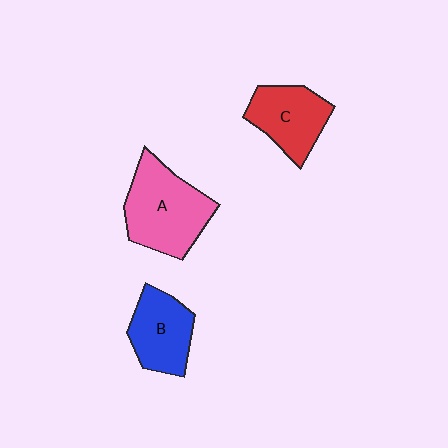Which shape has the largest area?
Shape A (pink).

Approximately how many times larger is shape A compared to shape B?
Approximately 1.4 times.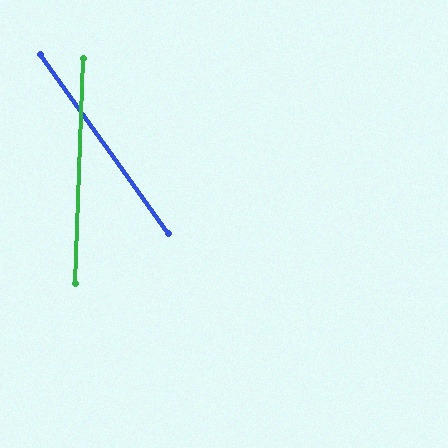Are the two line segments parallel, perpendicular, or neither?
Neither parallel nor perpendicular — they differ by about 37°.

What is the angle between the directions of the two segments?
Approximately 37 degrees.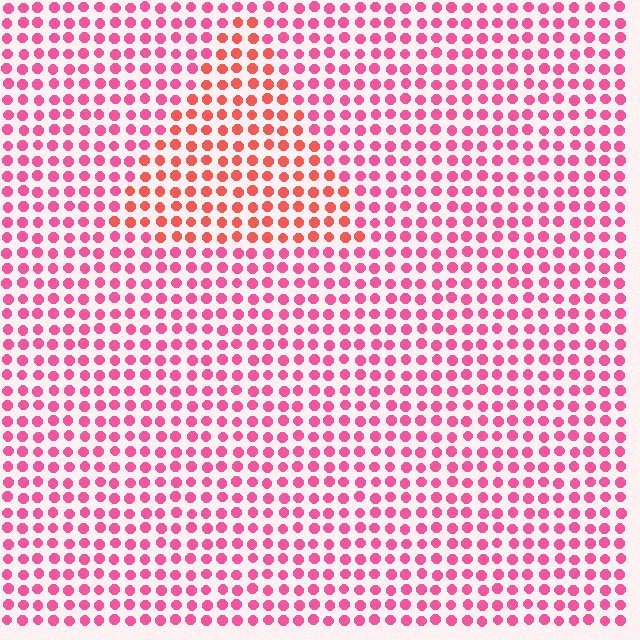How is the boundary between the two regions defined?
The boundary is defined purely by a slight shift in hue (about 30 degrees). Spacing, size, and orientation are identical on both sides.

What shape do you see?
I see a triangle.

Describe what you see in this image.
The image is filled with small pink elements in a uniform arrangement. A triangle-shaped region is visible where the elements are tinted to a slightly different hue, forming a subtle color boundary.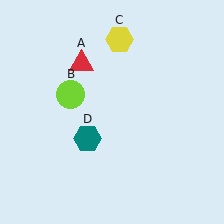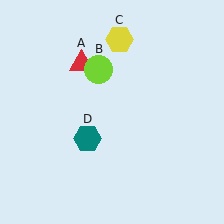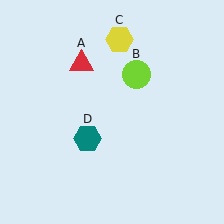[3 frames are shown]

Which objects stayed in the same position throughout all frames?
Red triangle (object A) and yellow hexagon (object C) and teal hexagon (object D) remained stationary.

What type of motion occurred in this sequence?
The lime circle (object B) rotated clockwise around the center of the scene.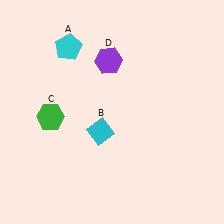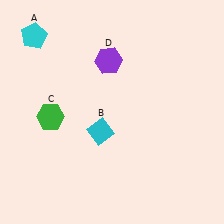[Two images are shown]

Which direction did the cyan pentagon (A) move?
The cyan pentagon (A) moved left.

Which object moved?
The cyan pentagon (A) moved left.